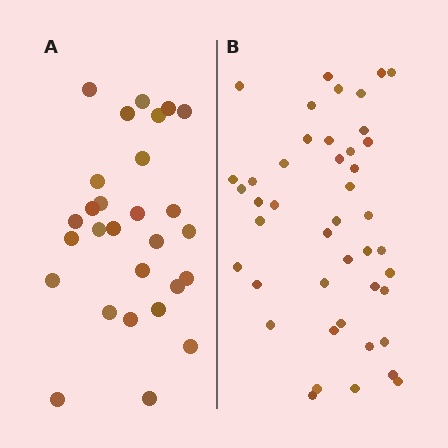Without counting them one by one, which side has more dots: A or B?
Region B (the right region) has more dots.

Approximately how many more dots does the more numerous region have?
Region B has approximately 15 more dots than region A.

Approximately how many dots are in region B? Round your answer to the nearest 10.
About 40 dots. (The exact count is 44, which rounds to 40.)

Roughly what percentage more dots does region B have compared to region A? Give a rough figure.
About 55% more.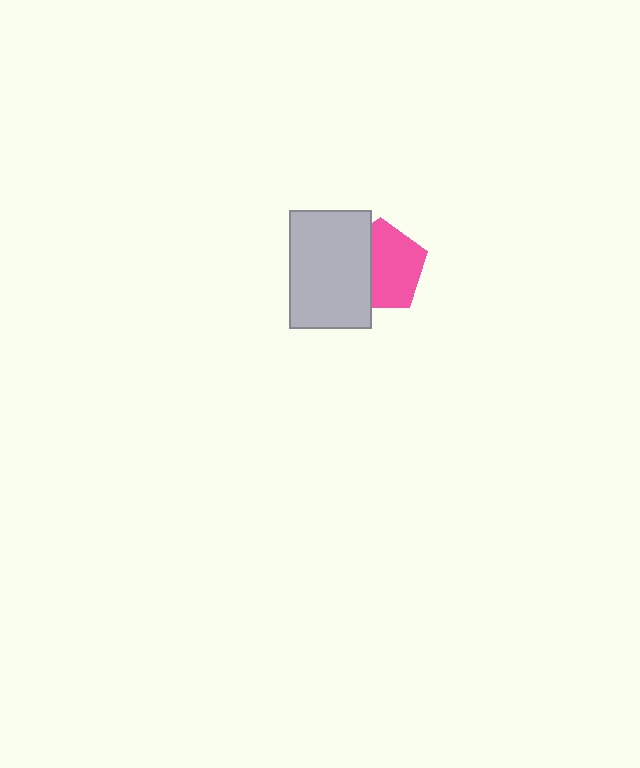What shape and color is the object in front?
The object in front is a light gray rectangle.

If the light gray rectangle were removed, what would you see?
You would see the complete pink pentagon.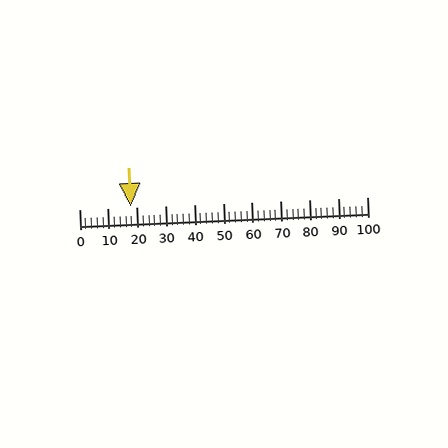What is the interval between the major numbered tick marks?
The major tick marks are spaced 10 units apart.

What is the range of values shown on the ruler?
The ruler shows values from 0 to 100.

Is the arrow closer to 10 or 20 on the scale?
The arrow is closer to 20.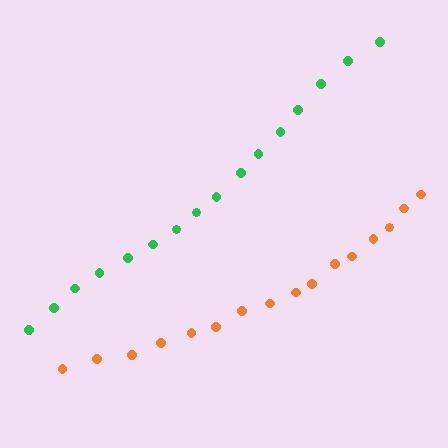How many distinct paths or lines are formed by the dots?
There are 2 distinct paths.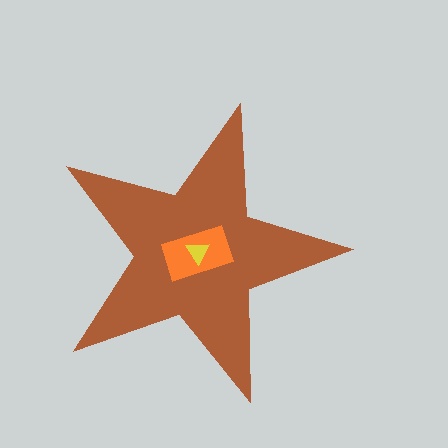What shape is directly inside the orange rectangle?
The yellow triangle.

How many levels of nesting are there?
3.